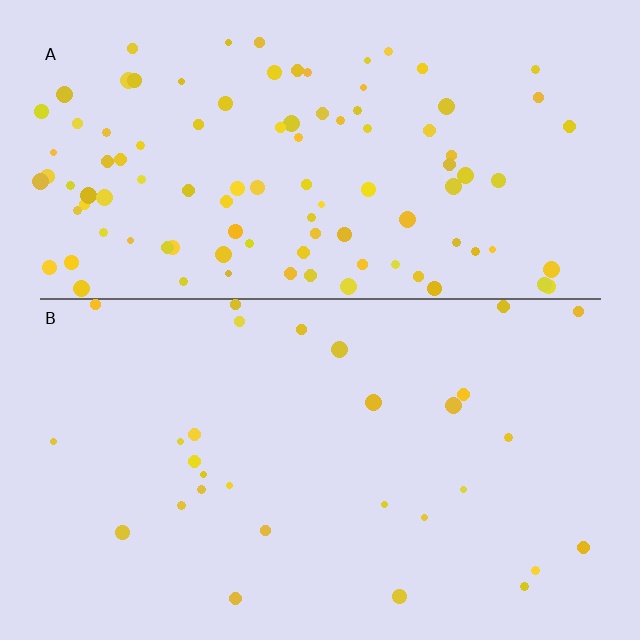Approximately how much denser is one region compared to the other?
Approximately 3.4× — region A over region B.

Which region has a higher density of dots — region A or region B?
A (the top).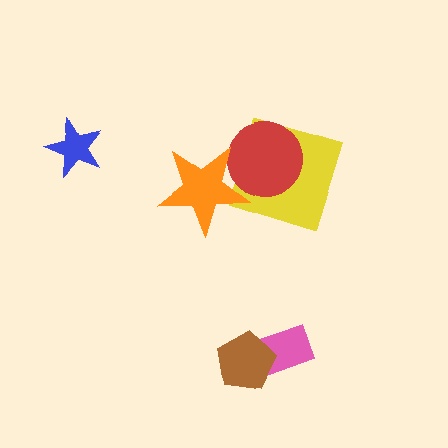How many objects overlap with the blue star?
0 objects overlap with the blue star.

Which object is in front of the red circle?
The orange star is in front of the red circle.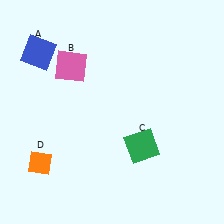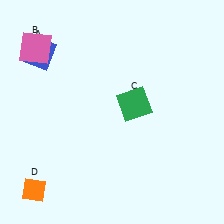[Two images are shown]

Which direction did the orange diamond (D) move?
The orange diamond (D) moved down.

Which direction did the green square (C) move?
The green square (C) moved up.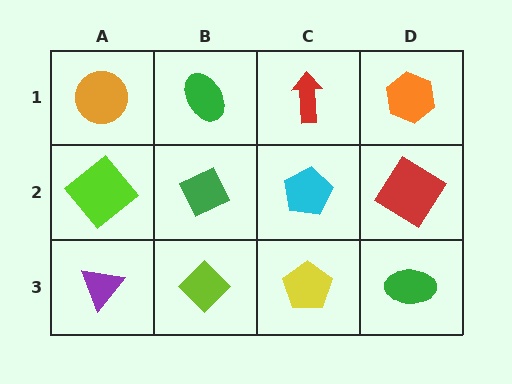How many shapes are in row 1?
4 shapes.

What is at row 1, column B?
A green ellipse.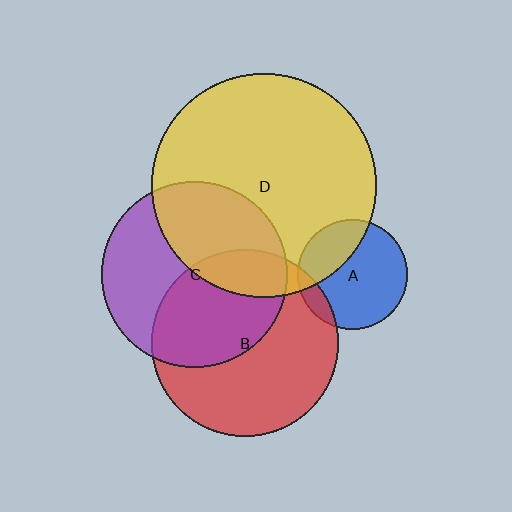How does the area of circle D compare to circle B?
Approximately 1.4 times.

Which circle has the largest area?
Circle D (yellow).